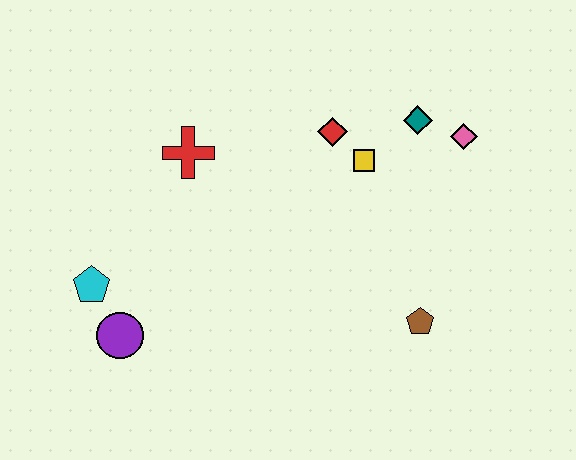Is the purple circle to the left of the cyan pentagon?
No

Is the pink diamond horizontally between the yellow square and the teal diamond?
No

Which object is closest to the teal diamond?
The pink diamond is closest to the teal diamond.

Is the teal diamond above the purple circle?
Yes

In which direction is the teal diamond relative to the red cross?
The teal diamond is to the right of the red cross.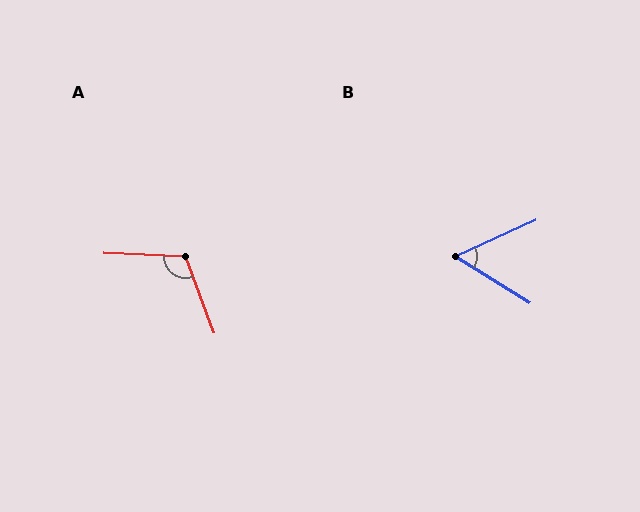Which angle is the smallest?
B, at approximately 56 degrees.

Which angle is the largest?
A, at approximately 113 degrees.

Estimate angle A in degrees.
Approximately 113 degrees.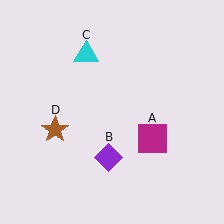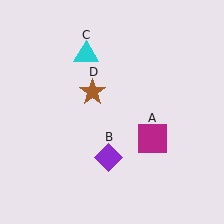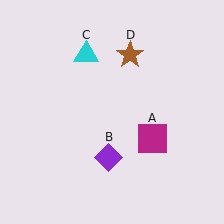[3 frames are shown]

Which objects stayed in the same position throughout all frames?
Magenta square (object A) and purple diamond (object B) and cyan triangle (object C) remained stationary.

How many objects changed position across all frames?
1 object changed position: brown star (object D).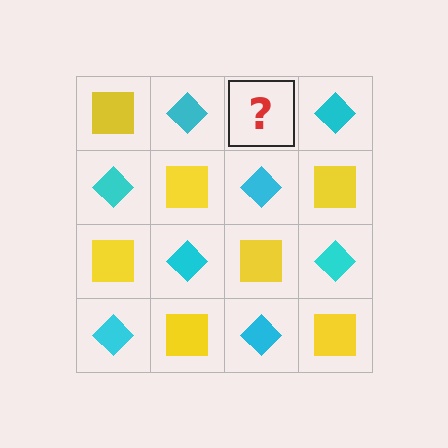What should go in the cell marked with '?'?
The missing cell should contain a yellow square.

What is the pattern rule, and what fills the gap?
The rule is that it alternates yellow square and cyan diamond in a checkerboard pattern. The gap should be filled with a yellow square.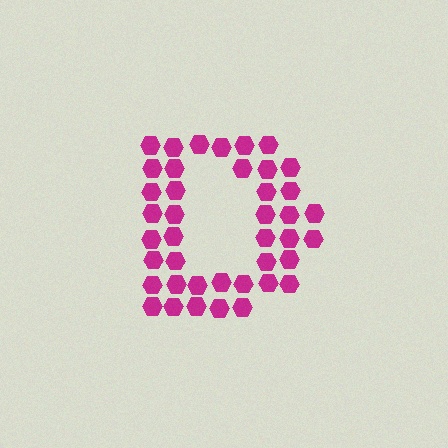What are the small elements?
The small elements are hexagons.